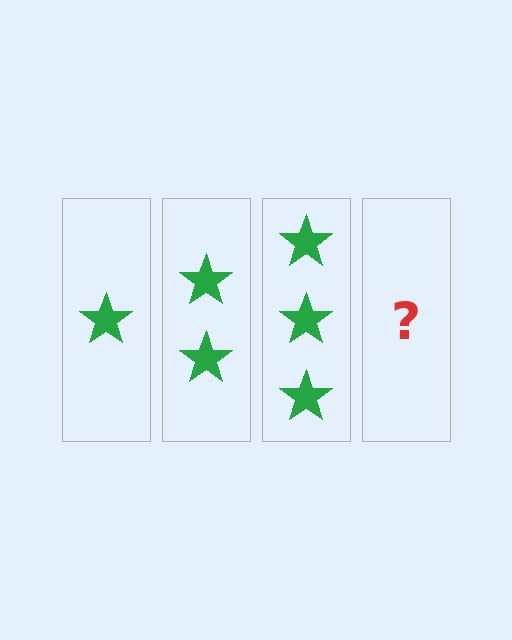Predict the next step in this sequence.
The next step is 4 stars.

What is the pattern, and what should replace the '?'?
The pattern is that each step adds one more star. The '?' should be 4 stars.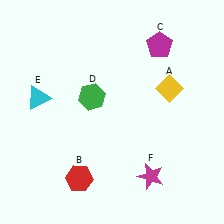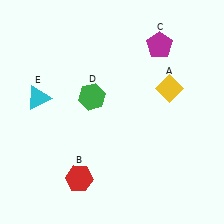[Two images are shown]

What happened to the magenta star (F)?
The magenta star (F) was removed in Image 2. It was in the bottom-right area of Image 1.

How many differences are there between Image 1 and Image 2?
There is 1 difference between the two images.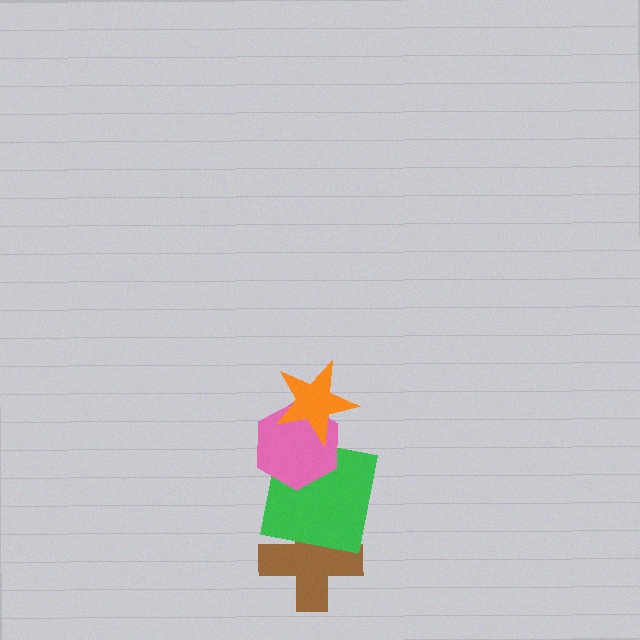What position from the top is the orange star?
The orange star is 1st from the top.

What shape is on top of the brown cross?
The green square is on top of the brown cross.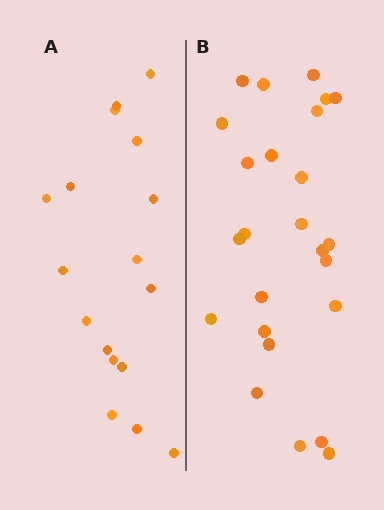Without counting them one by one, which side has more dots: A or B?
Region B (the right region) has more dots.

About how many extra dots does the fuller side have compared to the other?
Region B has roughly 8 or so more dots than region A.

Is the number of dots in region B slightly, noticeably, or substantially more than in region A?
Region B has substantially more. The ratio is roughly 1.5 to 1.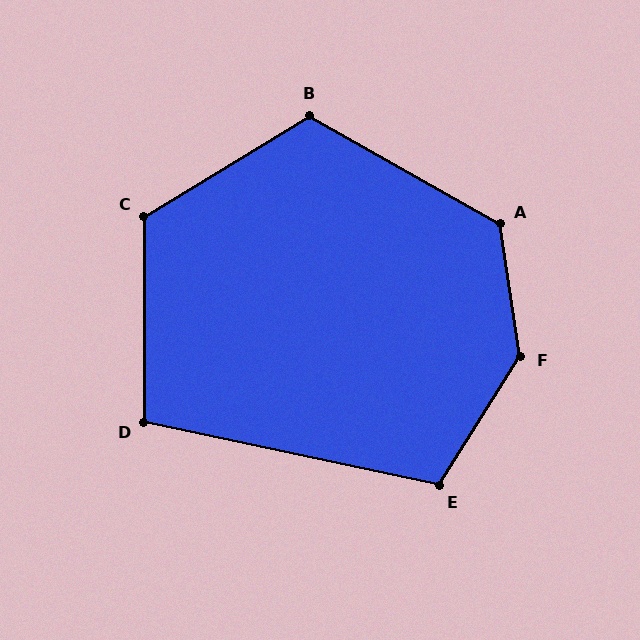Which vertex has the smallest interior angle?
D, at approximately 102 degrees.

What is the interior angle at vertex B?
Approximately 119 degrees (obtuse).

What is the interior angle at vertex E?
Approximately 110 degrees (obtuse).